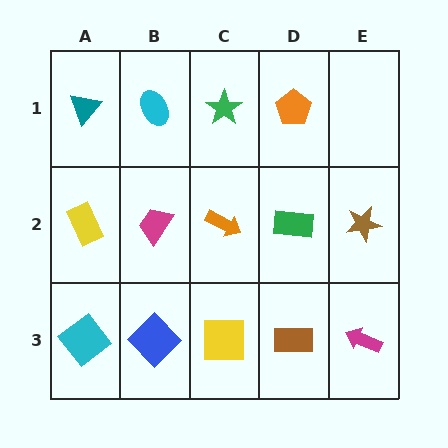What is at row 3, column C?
A yellow square.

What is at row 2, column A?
A yellow rectangle.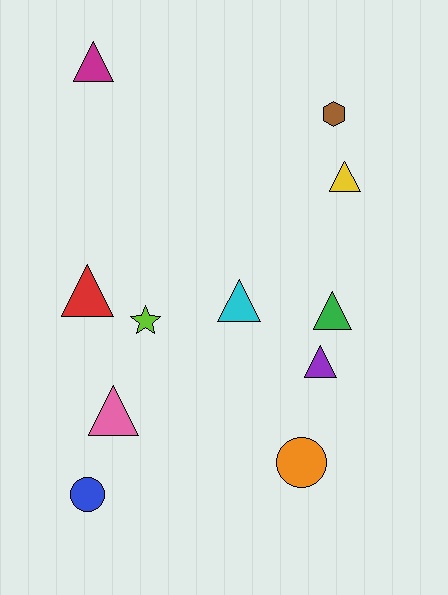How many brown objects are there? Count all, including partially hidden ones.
There is 1 brown object.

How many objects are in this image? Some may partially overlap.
There are 11 objects.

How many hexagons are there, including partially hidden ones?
There is 1 hexagon.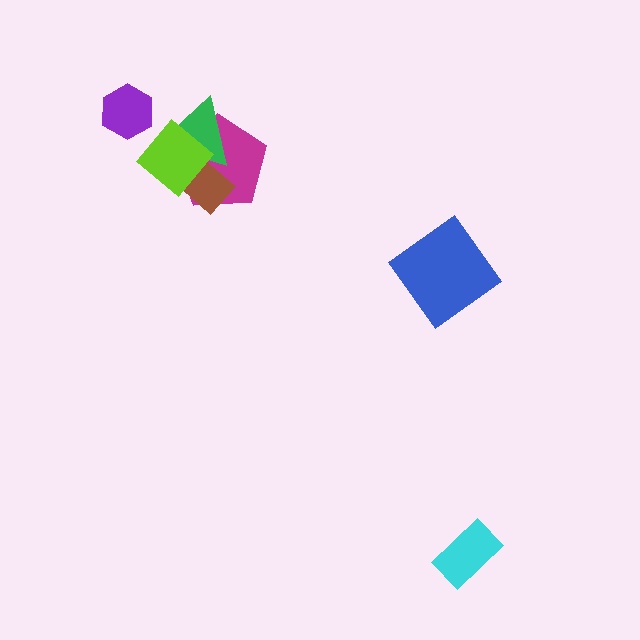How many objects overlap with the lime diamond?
3 objects overlap with the lime diamond.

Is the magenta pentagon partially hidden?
Yes, it is partially covered by another shape.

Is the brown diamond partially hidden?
Yes, it is partially covered by another shape.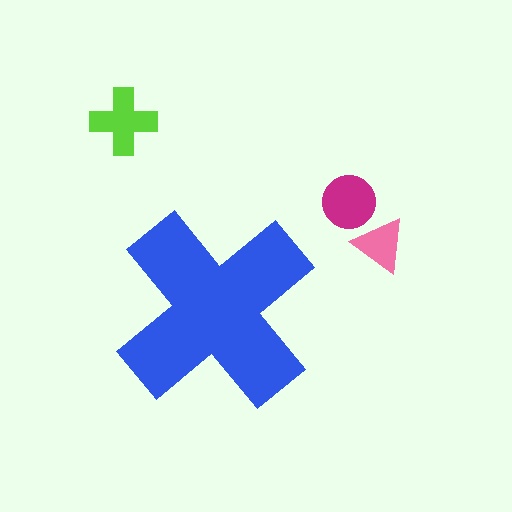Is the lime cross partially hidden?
No, the lime cross is fully visible.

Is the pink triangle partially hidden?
No, the pink triangle is fully visible.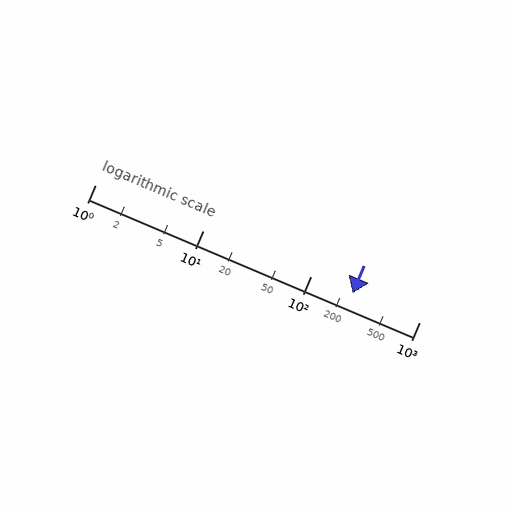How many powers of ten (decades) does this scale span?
The scale spans 3 decades, from 1 to 1000.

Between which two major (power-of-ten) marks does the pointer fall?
The pointer is between 100 and 1000.